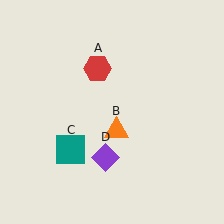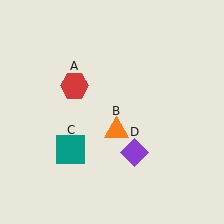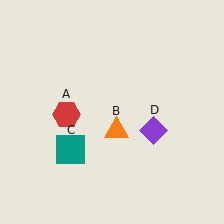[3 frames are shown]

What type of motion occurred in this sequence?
The red hexagon (object A), purple diamond (object D) rotated counterclockwise around the center of the scene.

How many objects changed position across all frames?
2 objects changed position: red hexagon (object A), purple diamond (object D).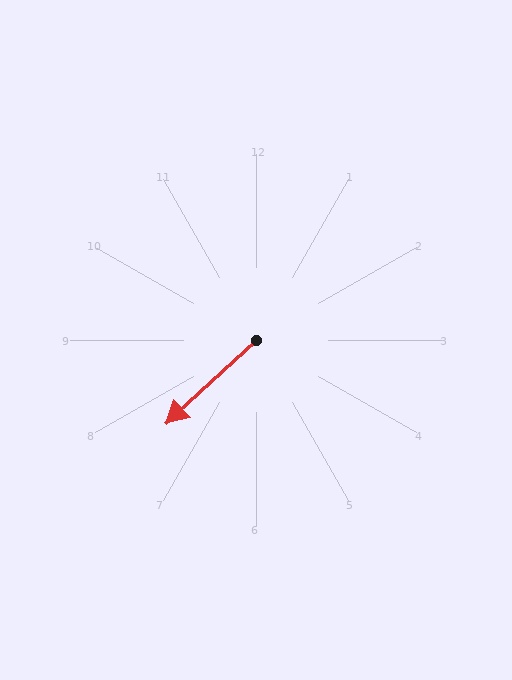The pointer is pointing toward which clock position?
Roughly 8 o'clock.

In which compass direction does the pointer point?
Southwest.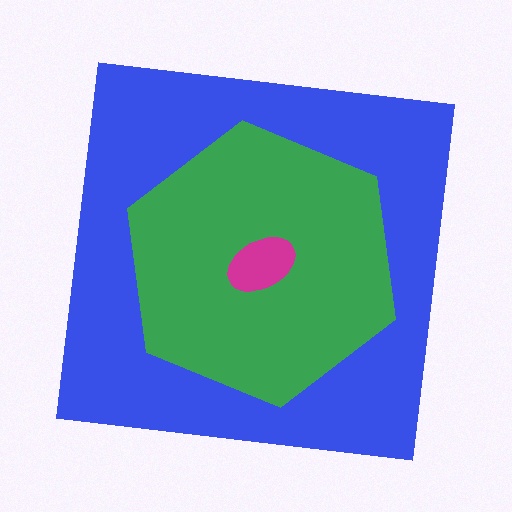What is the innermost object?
The magenta ellipse.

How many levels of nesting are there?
3.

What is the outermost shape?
The blue square.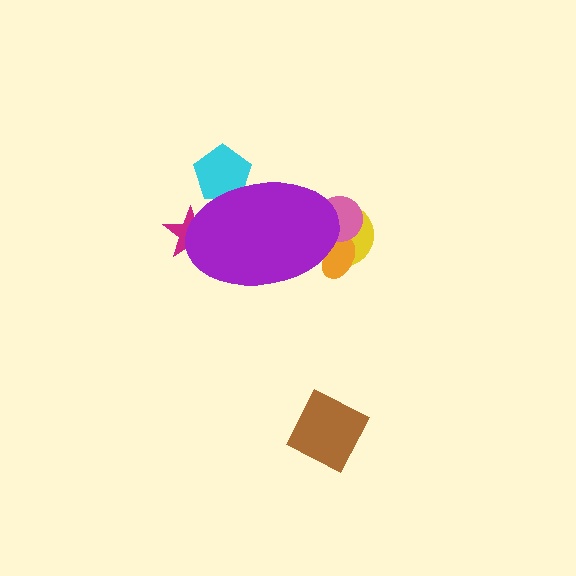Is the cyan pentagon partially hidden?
Yes, the cyan pentagon is partially hidden behind the purple ellipse.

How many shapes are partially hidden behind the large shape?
5 shapes are partially hidden.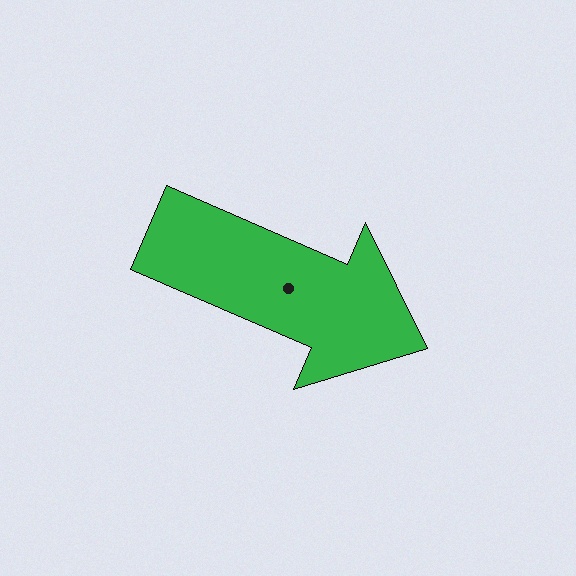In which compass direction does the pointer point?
Southeast.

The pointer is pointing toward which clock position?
Roughly 4 o'clock.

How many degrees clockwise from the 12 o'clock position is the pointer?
Approximately 113 degrees.